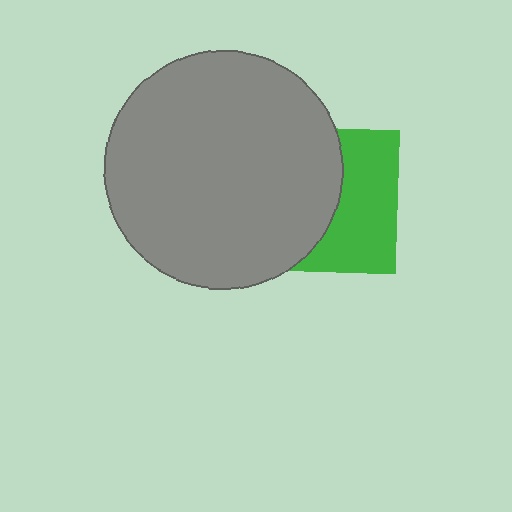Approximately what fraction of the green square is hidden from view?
Roughly 54% of the green square is hidden behind the gray circle.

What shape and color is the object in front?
The object in front is a gray circle.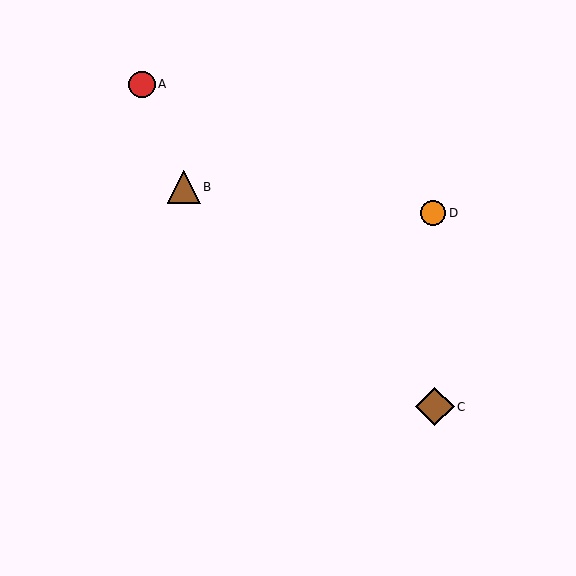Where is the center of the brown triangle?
The center of the brown triangle is at (184, 187).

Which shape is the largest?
The brown diamond (labeled C) is the largest.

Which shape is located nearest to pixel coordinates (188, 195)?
The brown triangle (labeled B) at (184, 187) is nearest to that location.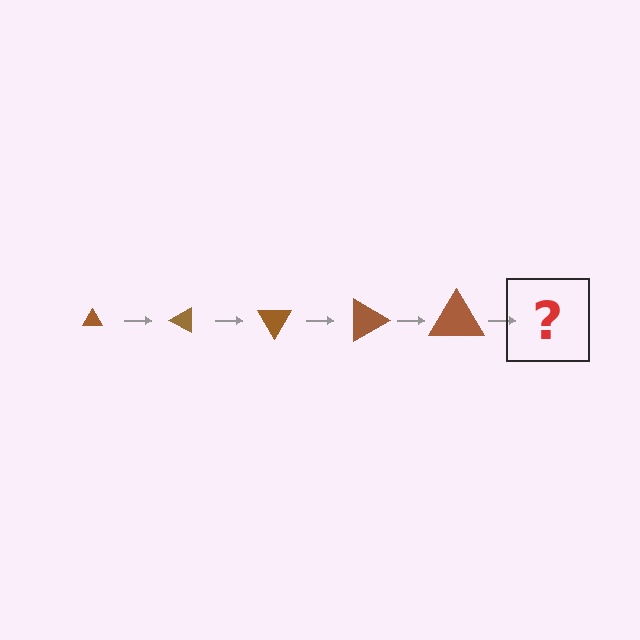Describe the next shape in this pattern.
It should be a triangle, larger than the previous one and rotated 150 degrees from the start.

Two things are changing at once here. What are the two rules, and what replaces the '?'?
The two rules are that the triangle grows larger each step and it rotates 30 degrees each step. The '?' should be a triangle, larger than the previous one and rotated 150 degrees from the start.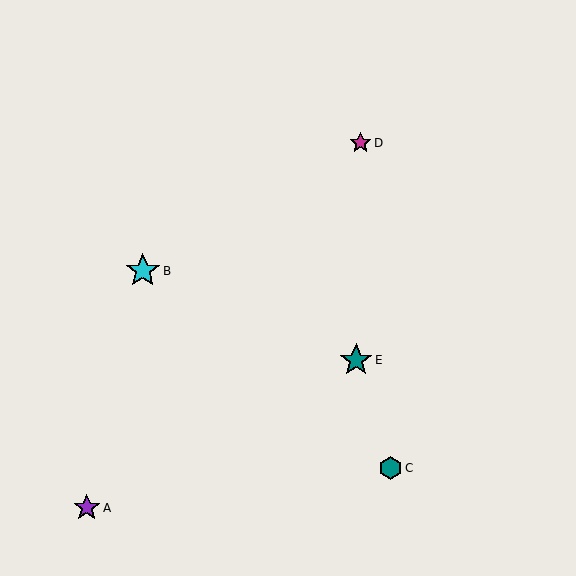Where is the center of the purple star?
The center of the purple star is at (87, 508).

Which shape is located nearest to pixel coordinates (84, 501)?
The purple star (labeled A) at (87, 508) is nearest to that location.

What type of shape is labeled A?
Shape A is a purple star.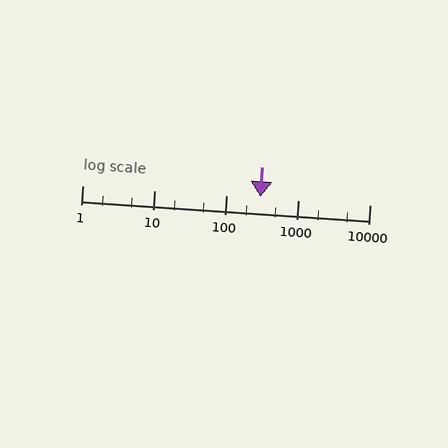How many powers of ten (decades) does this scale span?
The scale spans 4 decades, from 1 to 10000.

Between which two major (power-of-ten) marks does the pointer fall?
The pointer is between 100 and 1000.